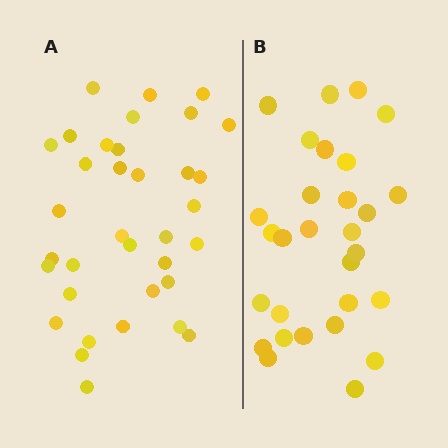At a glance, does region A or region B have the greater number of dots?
Region A (the left region) has more dots.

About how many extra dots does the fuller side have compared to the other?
Region A has about 6 more dots than region B.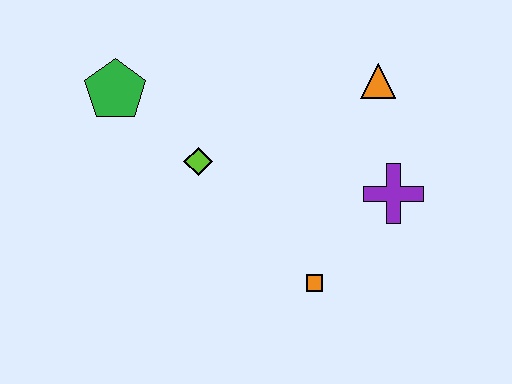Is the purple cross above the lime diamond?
No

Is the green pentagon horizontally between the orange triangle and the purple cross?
No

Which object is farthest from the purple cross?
The green pentagon is farthest from the purple cross.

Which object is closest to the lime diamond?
The green pentagon is closest to the lime diamond.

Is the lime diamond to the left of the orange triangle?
Yes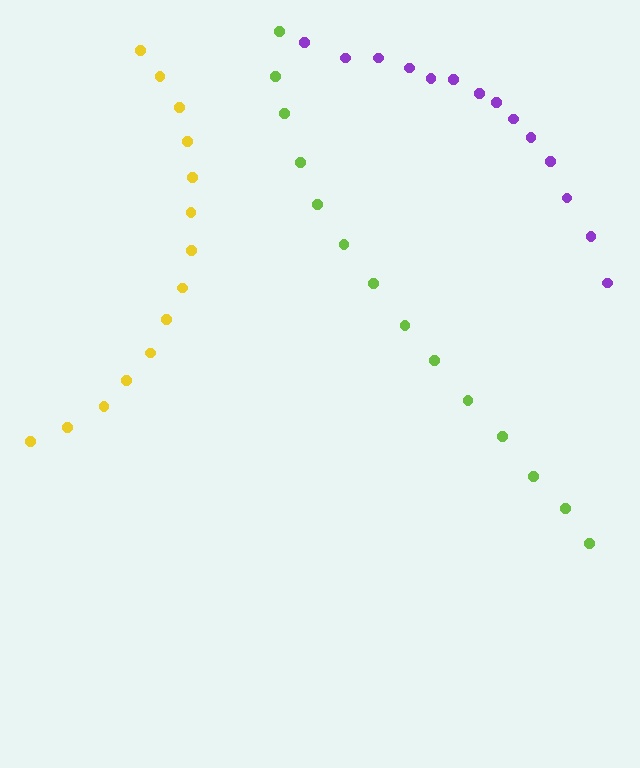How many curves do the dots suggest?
There are 3 distinct paths.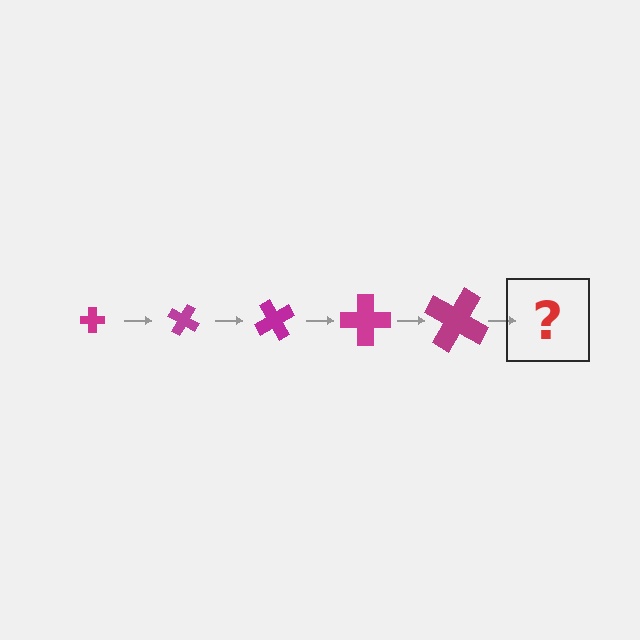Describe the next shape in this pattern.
It should be a cross, larger than the previous one and rotated 150 degrees from the start.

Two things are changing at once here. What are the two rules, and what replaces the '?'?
The two rules are that the cross grows larger each step and it rotates 30 degrees each step. The '?' should be a cross, larger than the previous one and rotated 150 degrees from the start.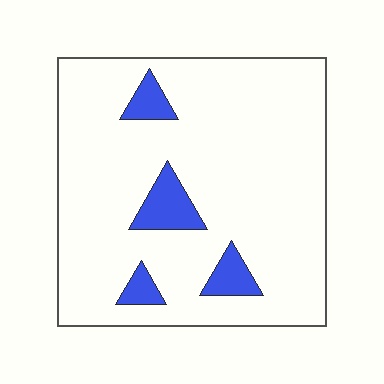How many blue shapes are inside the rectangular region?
4.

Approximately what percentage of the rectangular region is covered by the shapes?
Approximately 10%.